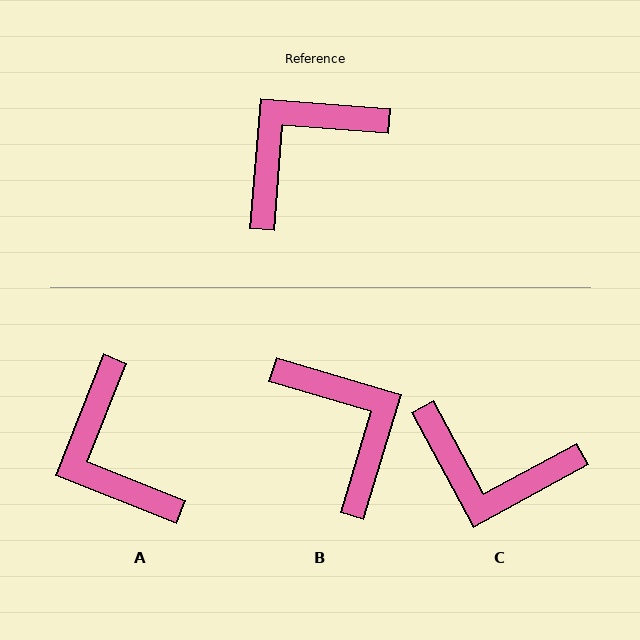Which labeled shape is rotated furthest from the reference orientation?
C, about 123 degrees away.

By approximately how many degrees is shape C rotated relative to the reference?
Approximately 123 degrees counter-clockwise.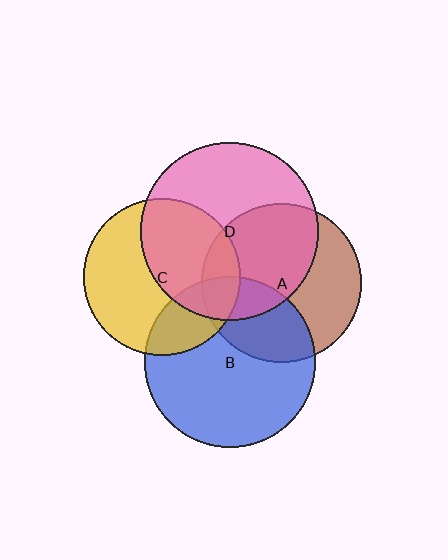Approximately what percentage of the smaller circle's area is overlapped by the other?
Approximately 25%.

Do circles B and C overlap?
Yes.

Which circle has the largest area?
Circle D (pink).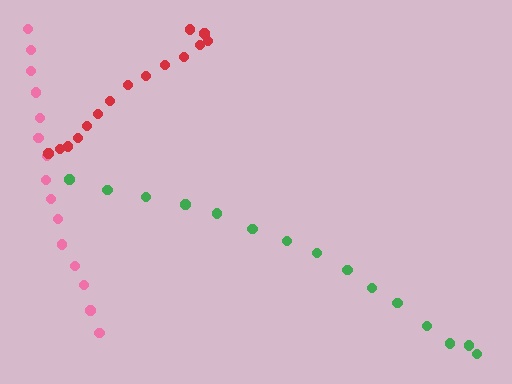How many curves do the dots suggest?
There are 3 distinct paths.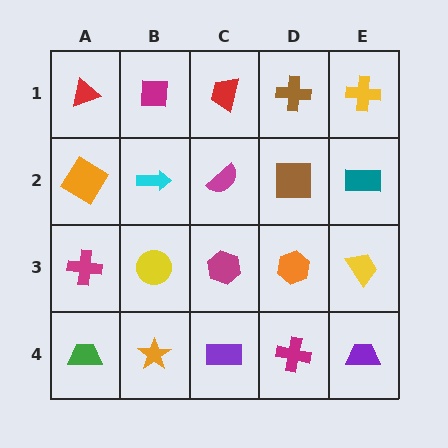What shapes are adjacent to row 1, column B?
A cyan arrow (row 2, column B), a red triangle (row 1, column A), a red trapezoid (row 1, column C).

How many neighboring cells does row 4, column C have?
3.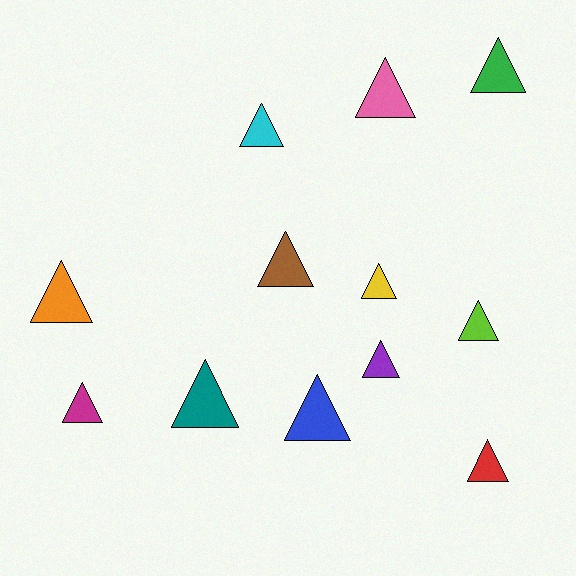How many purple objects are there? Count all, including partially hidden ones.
There is 1 purple object.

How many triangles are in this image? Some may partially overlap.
There are 12 triangles.